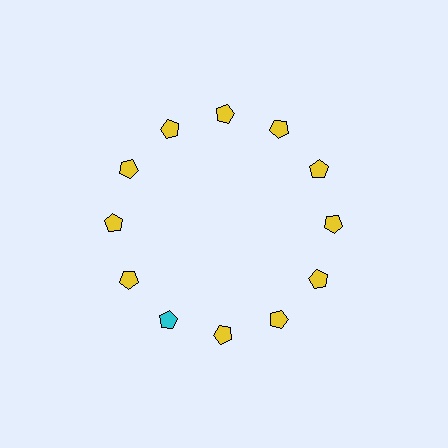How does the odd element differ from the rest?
It has a different color: cyan instead of yellow.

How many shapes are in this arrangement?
There are 12 shapes arranged in a ring pattern.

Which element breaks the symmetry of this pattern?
The cyan pentagon at roughly the 7 o'clock position breaks the symmetry. All other shapes are yellow pentagons.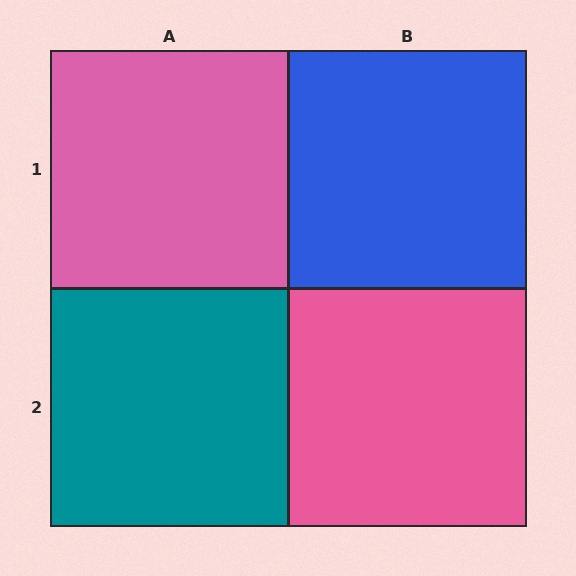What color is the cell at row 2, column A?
Teal.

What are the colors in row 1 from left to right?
Pink, blue.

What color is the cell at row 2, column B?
Pink.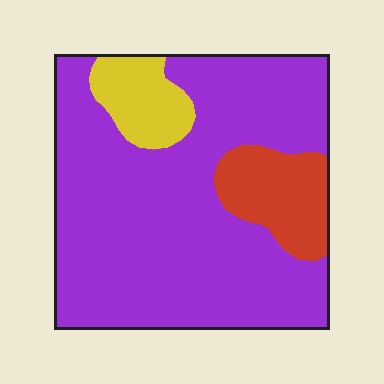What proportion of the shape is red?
Red takes up less than a quarter of the shape.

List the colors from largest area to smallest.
From largest to smallest: purple, red, yellow.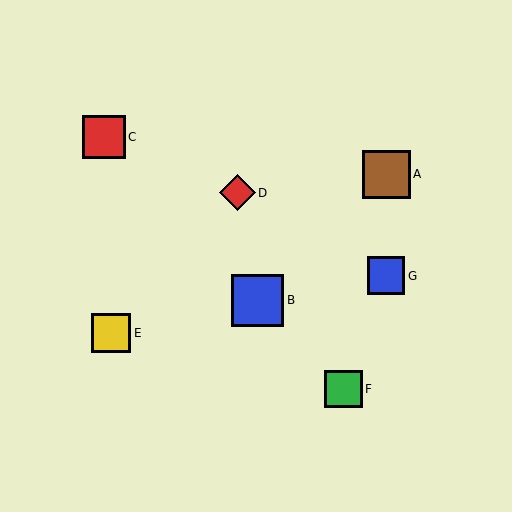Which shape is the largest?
The blue square (labeled B) is the largest.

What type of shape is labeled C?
Shape C is a red square.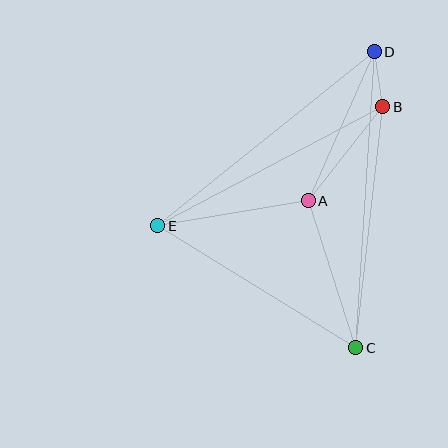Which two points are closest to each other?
Points B and D are closest to each other.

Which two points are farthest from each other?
Points C and D are farthest from each other.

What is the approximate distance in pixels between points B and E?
The distance between B and E is approximately 254 pixels.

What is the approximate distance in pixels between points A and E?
The distance between A and E is approximately 153 pixels.